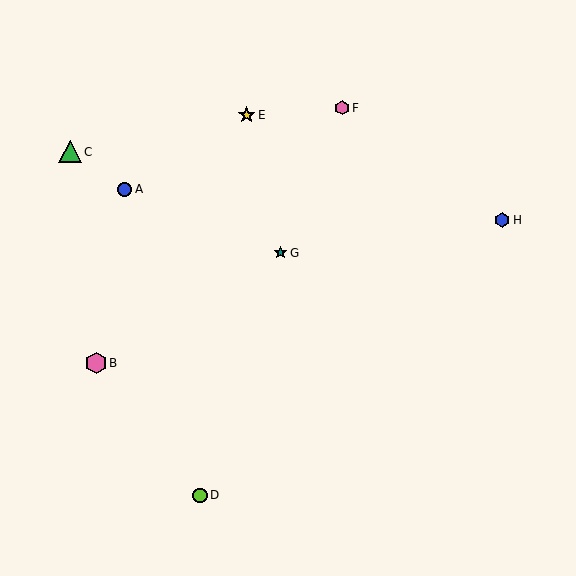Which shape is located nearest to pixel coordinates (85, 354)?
The pink hexagon (labeled B) at (96, 363) is nearest to that location.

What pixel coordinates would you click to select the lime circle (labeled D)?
Click at (200, 495) to select the lime circle D.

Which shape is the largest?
The green triangle (labeled C) is the largest.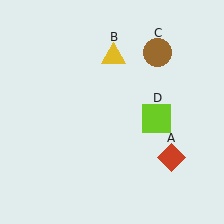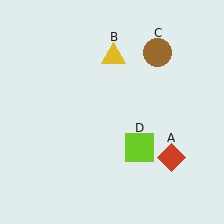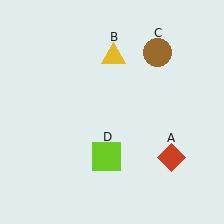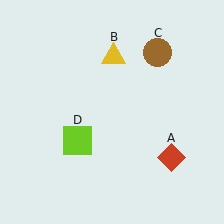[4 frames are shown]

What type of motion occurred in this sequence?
The lime square (object D) rotated clockwise around the center of the scene.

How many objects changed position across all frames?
1 object changed position: lime square (object D).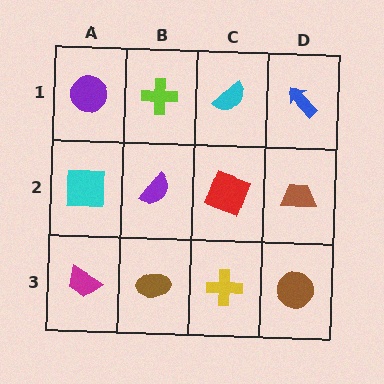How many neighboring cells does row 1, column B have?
3.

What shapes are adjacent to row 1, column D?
A brown trapezoid (row 2, column D), a cyan semicircle (row 1, column C).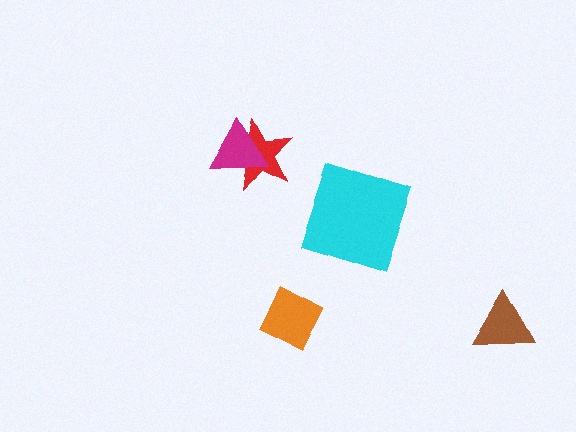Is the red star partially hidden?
Yes, it is partially covered by another shape.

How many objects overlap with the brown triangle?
0 objects overlap with the brown triangle.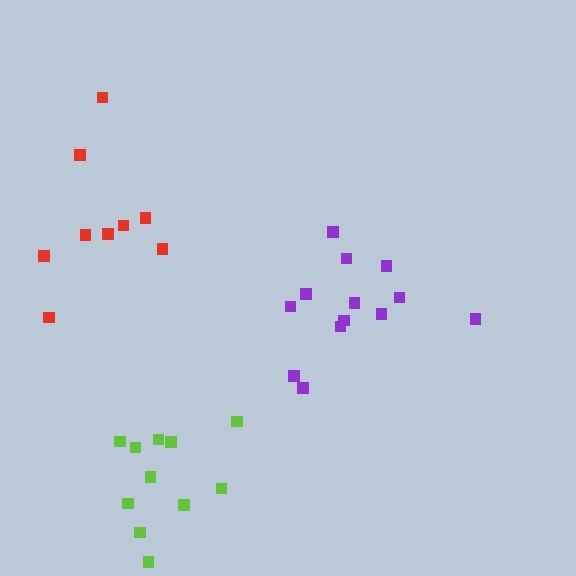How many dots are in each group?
Group 1: 13 dots, Group 2: 11 dots, Group 3: 9 dots (33 total).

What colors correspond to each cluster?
The clusters are colored: purple, lime, red.